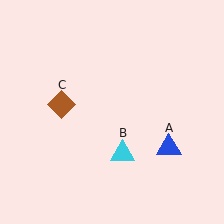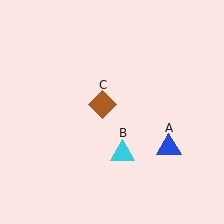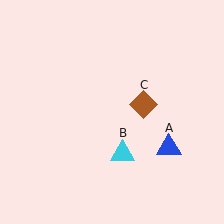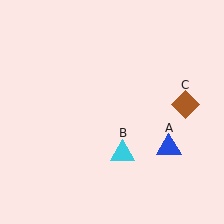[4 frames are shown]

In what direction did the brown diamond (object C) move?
The brown diamond (object C) moved right.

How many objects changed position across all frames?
1 object changed position: brown diamond (object C).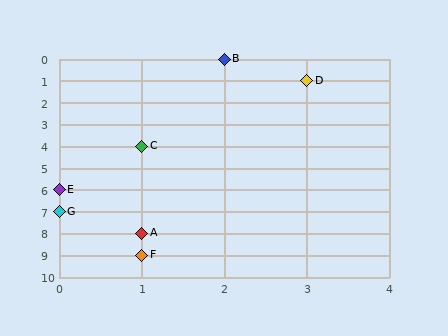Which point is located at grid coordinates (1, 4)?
Point C is at (1, 4).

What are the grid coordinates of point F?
Point F is at grid coordinates (1, 9).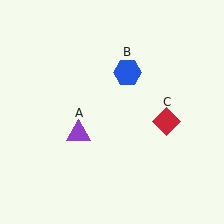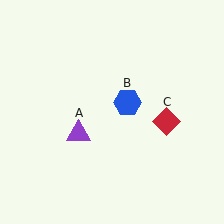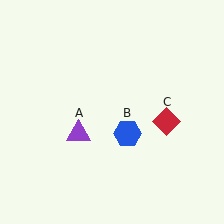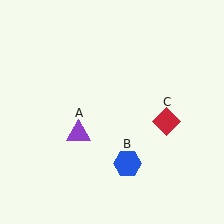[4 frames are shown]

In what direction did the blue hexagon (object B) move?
The blue hexagon (object B) moved down.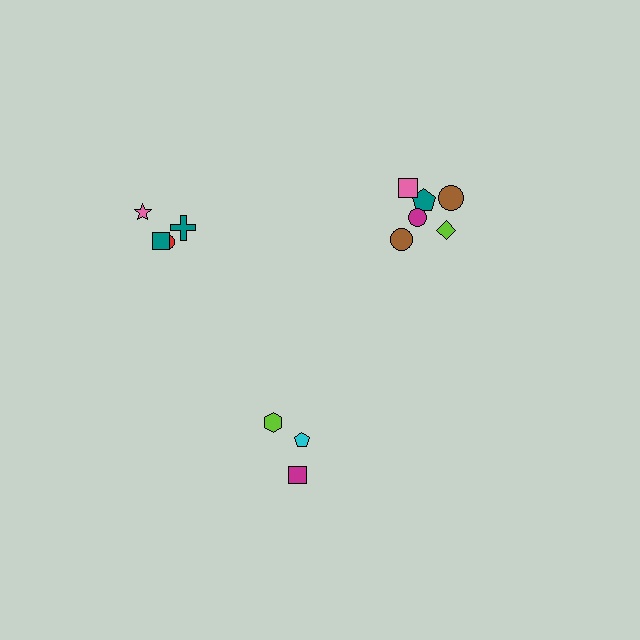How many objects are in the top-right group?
There are 6 objects.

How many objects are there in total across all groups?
There are 13 objects.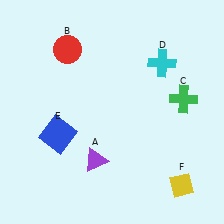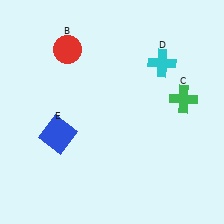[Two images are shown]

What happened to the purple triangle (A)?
The purple triangle (A) was removed in Image 2. It was in the bottom-left area of Image 1.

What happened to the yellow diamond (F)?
The yellow diamond (F) was removed in Image 2. It was in the bottom-right area of Image 1.